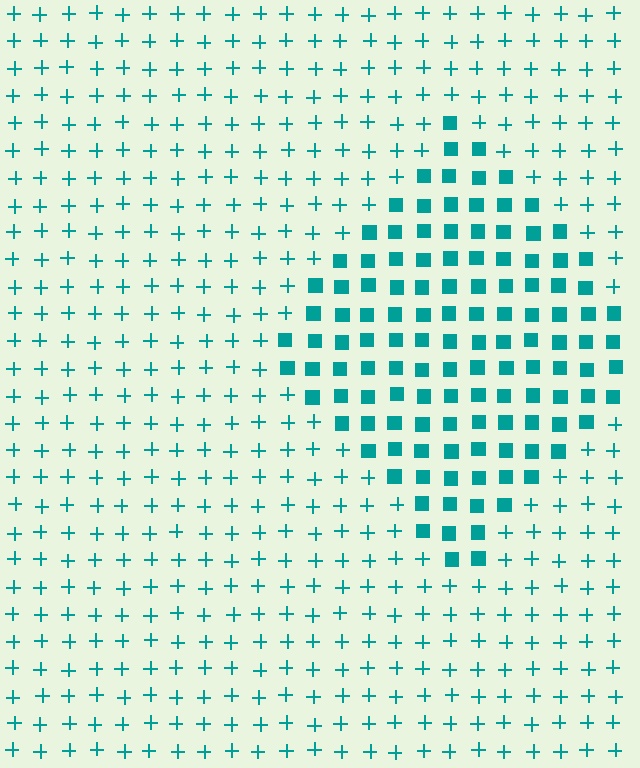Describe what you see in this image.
The image is filled with small teal elements arranged in a uniform grid. A diamond-shaped region contains squares, while the surrounding area contains plus signs. The boundary is defined purely by the change in element shape.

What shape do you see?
I see a diamond.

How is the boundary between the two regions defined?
The boundary is defined by a change in element shape: squares inside vs. plus signs outside. All elements share the same color and spacing.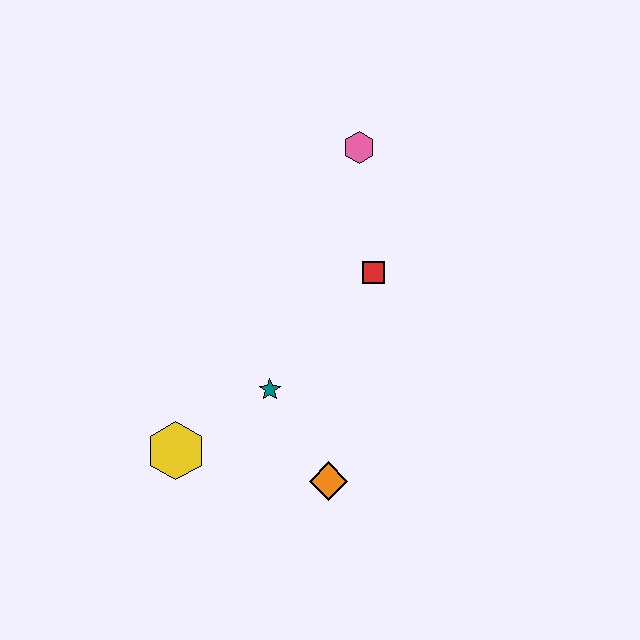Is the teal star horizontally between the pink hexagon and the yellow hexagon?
Yes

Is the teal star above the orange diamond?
Yes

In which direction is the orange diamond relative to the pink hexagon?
The orange diamond is below the pink hexagon.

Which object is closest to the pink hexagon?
The red square is closest to the pink hexagon.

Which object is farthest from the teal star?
The pink hexagon is farthest from the teal star.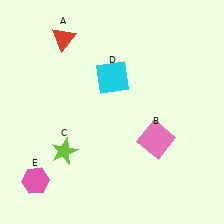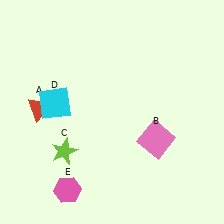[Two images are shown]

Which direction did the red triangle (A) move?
The red triangle (A) moved down.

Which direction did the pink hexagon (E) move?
The pink hexagon (E) moved right.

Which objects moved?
The objects that moved are: the red triangle (A), the cyan square (D), the pink hexagon (E).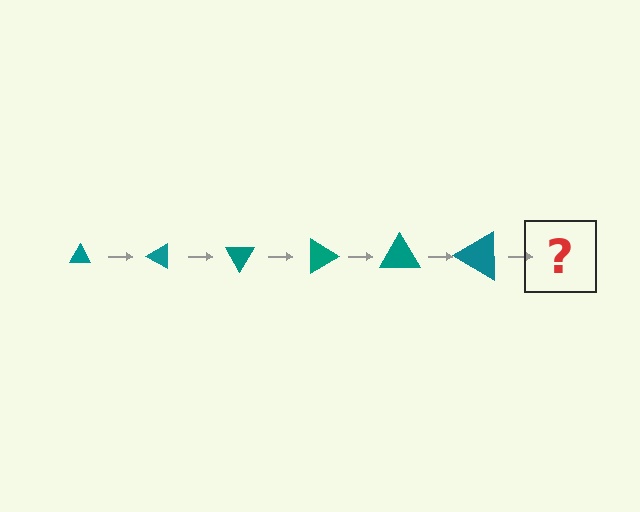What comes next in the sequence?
The next element should be a triangle, larger than the previous one and rotated 180 degrees from the start.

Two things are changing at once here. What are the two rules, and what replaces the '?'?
The two rules are that the triangle grows larger each step and it rotates 30 degrees each step. The '?' should be a triangle, larger than the previous one and rotated 180 degrees from the start.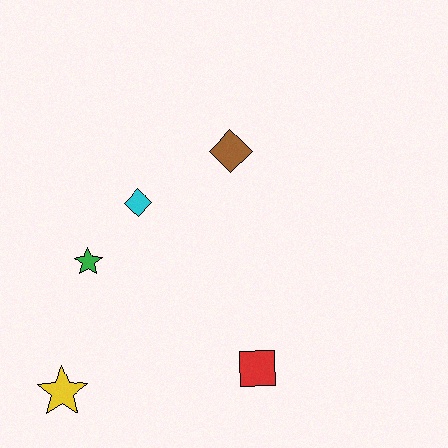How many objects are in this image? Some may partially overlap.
There are 5 objects.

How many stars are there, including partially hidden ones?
There are 2 stars.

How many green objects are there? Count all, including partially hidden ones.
There is 1 green object.